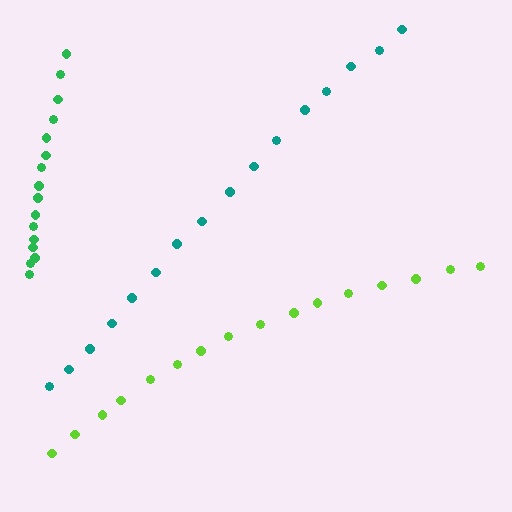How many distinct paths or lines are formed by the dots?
There are 3 distinct paths.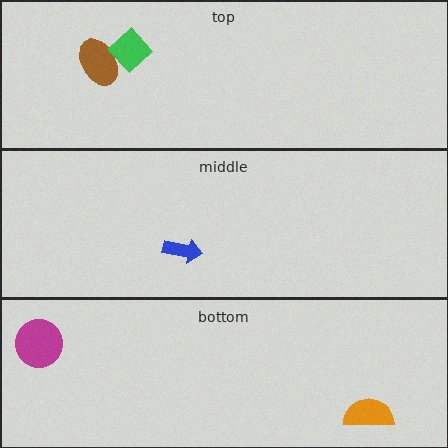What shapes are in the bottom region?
The orange semicircle, the magenta circle.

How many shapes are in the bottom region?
2.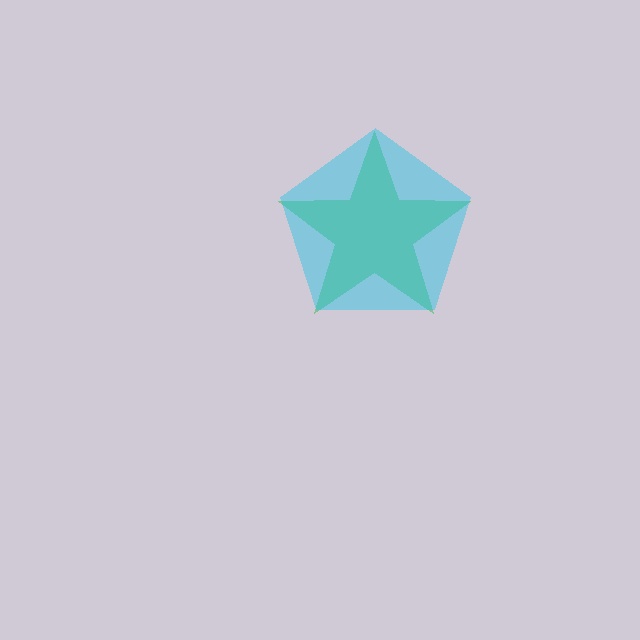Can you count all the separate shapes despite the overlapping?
Yes, there are 2 separate shapes.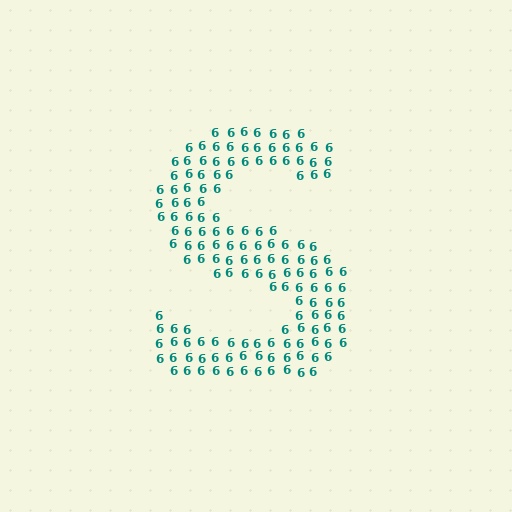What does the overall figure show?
The overall figure shows the letter S.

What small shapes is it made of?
It is made of small digit 6's.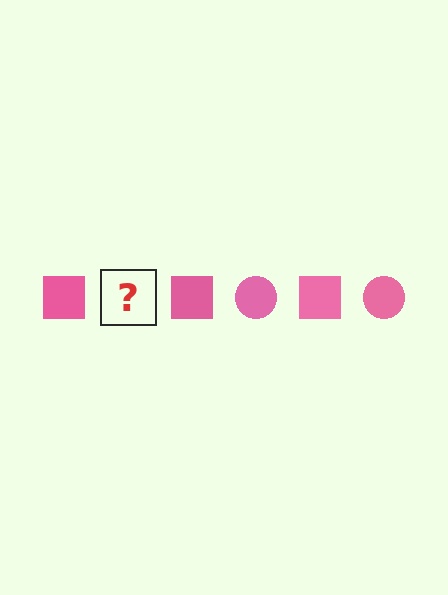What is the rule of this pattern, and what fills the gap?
The rule is that the pattern cycles through square, circle shapes in pink. The gap should be filled with a pink circle.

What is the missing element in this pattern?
The missing element is a pink circle.